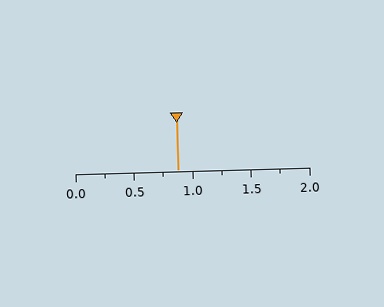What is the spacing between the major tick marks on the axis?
The major ticks are spaced 0.5 apart.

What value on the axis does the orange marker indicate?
The marker indicates approximately 0.88.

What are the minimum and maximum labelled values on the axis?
The axis runs from 0.0 to 2.0.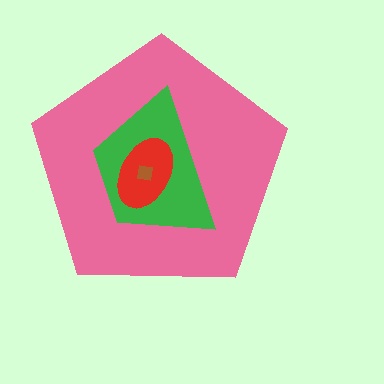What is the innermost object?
The brown square.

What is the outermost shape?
The pink pentagon.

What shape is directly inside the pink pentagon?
The green trapezoid.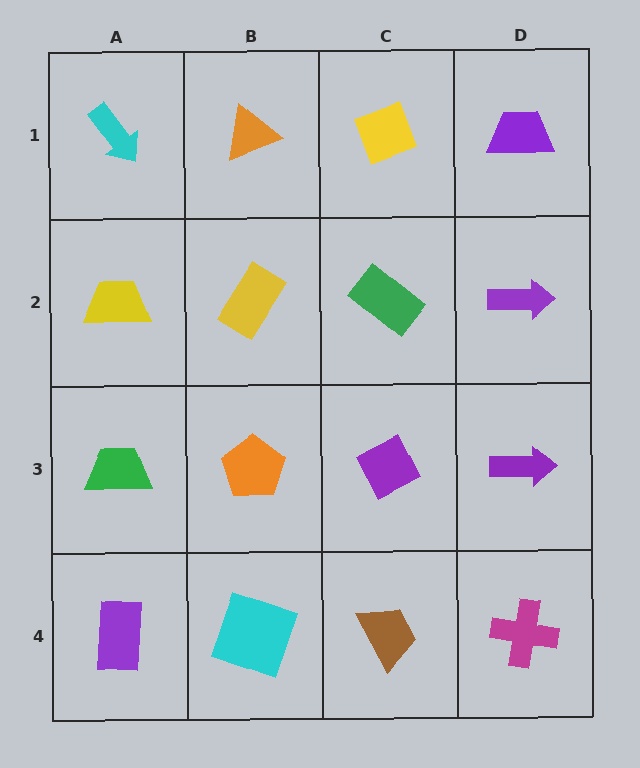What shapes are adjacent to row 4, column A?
A green trapezoid (row 3, column A), a cyan square (row 4, column B).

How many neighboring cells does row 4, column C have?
3.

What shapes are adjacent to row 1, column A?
A yellow trapezoid (row 2, column A), an orange triangle (row 1, column B).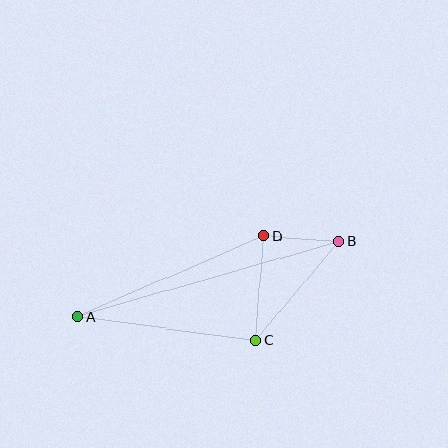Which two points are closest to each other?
Points B and D are closest to each other.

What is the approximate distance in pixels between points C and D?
The distance between C and D is approximately 105 pixels.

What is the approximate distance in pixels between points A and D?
The distance between A and D is approximately 202 pixels.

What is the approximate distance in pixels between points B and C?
The distance between B and C is approximately 129 pixels.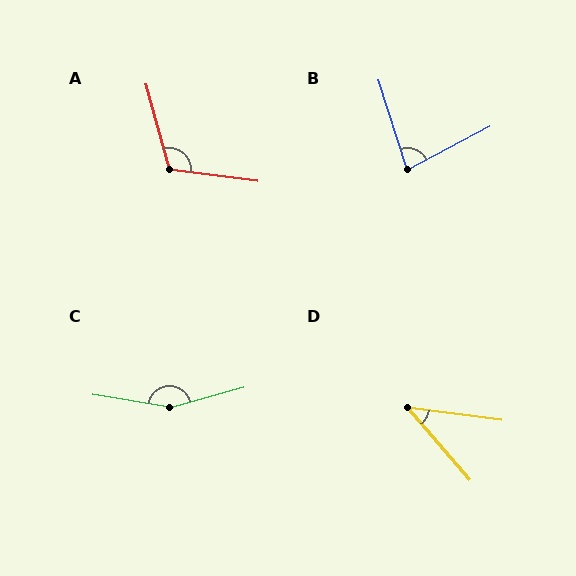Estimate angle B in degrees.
Approximately 80 degrees.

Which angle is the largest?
C, at approximately 155 degrees.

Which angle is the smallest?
D, at approximately 42 degrees.